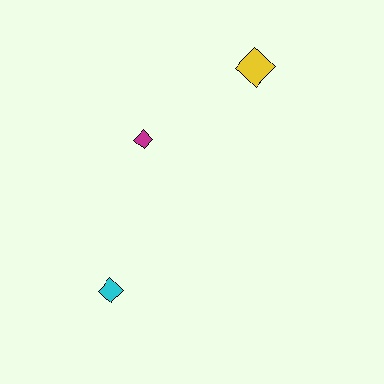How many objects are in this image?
There are 3 objects.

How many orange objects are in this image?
There are no orange objects.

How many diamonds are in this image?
There are 3 diamonds.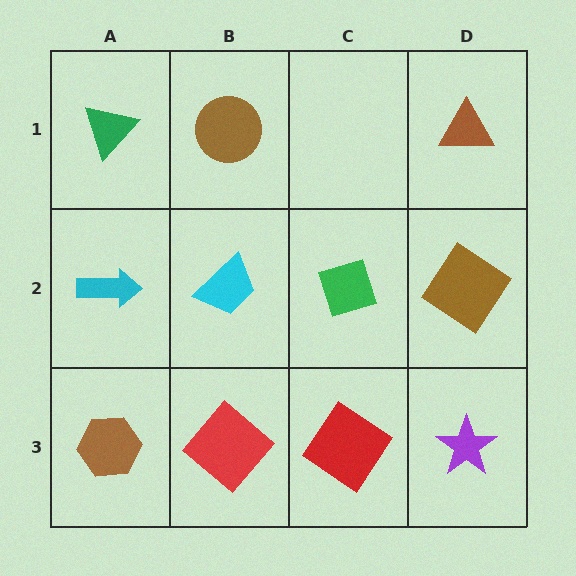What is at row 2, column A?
A cyan arrow.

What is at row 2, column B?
A cyan trapezoid.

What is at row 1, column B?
A brown circle.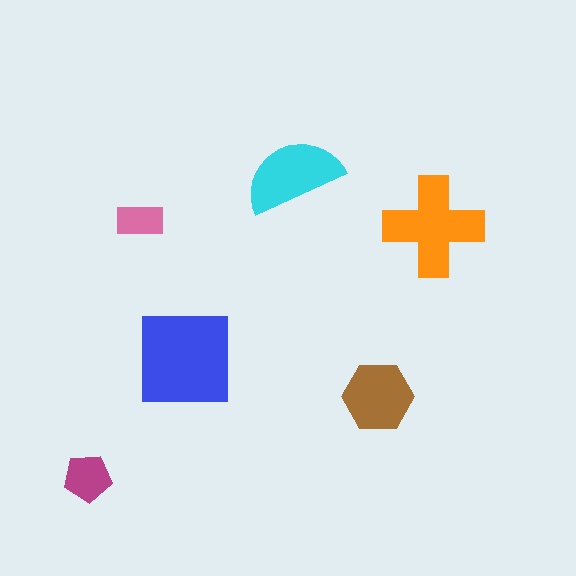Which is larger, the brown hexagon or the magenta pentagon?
The brown hexagon.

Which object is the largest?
The blue square.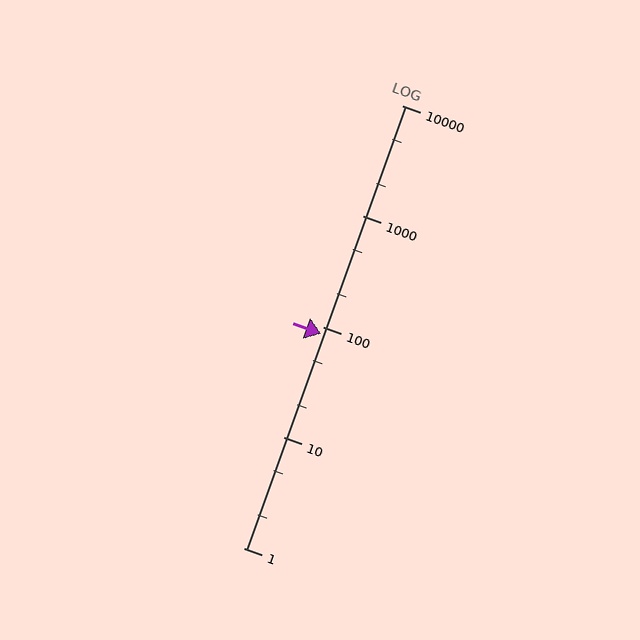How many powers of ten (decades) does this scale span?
The scale spans 4 decades, from 1 to 10000.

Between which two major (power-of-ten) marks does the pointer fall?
The pointer is between 10 and 100.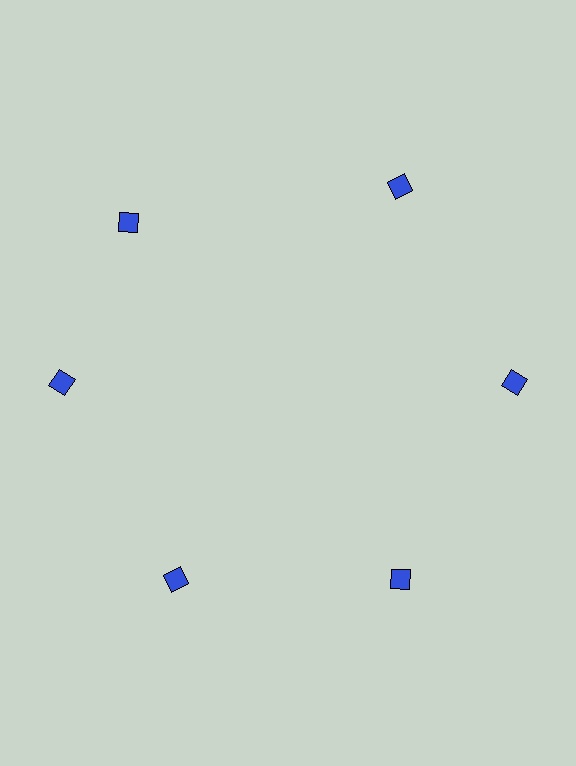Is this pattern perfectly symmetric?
No. The 6 blue squares are arranged in a ring, but one element near the 11 o'clock position is rotated out of alignment along the ring, breaking the 6-fold rotational symmetry.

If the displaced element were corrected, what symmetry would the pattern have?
It would have 6-fold rotational symmetry — the pattern would map onto itself every 60 degrees.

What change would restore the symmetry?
The symmetry would be restored by rotating it back into even spacing with its neighbors so that all 6 squares sit at equal angles and equal distance from the center.